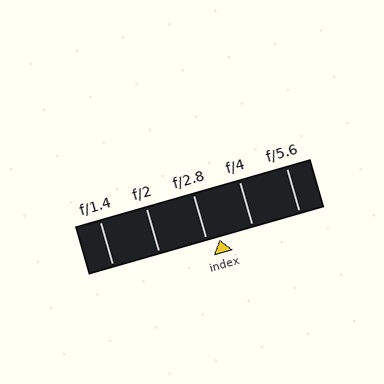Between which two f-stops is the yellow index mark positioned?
The index mark is between f/2.8 and f/4.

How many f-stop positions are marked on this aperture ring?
There are 5 f-stop positions marked.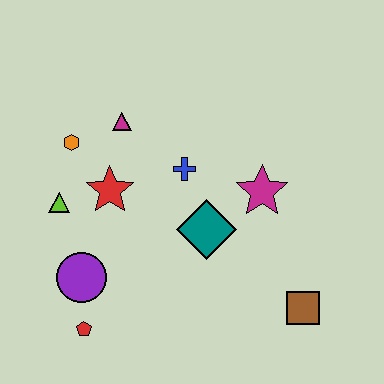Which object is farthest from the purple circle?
The brown square is farthest from the purple circle.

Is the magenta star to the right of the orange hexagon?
Yes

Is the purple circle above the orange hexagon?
No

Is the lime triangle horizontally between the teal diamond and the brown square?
No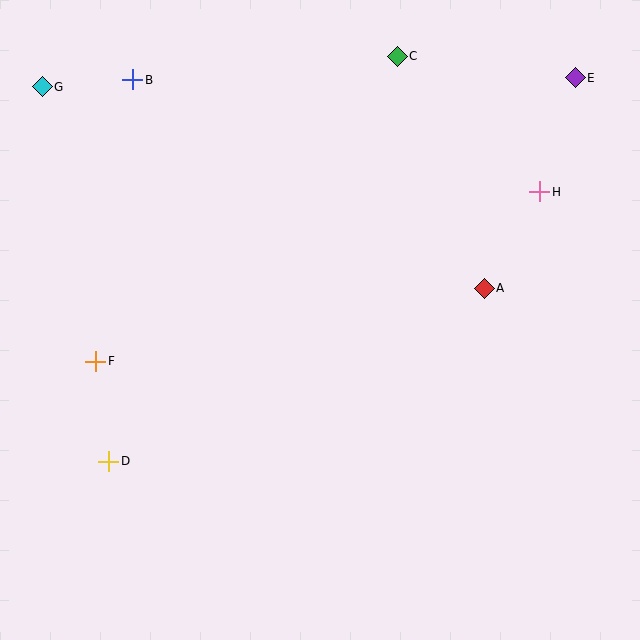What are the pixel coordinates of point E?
Point E is at (575, 78).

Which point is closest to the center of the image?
Point A at (484, 288) is closest to the center.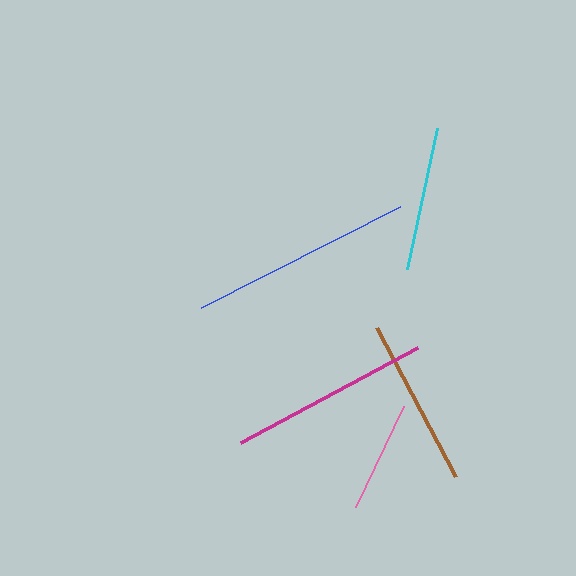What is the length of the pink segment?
The pink segment is approximately 111 pixels long.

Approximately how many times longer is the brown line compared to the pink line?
The brown line is approximately 1.5 times the length of the pink line.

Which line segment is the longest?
The blue line is the longest at approximately 223 pixels.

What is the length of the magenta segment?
The magenta segment is approximately 201 pixels long.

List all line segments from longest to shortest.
From longest to shortest: blue, magenta, brown, cyan, pink.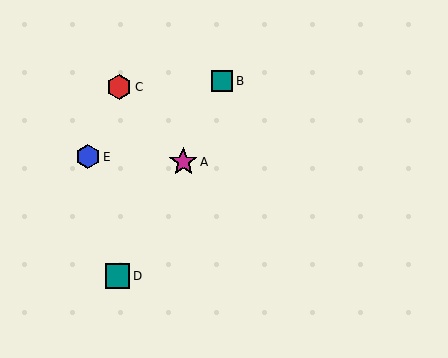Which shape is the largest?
The magenta star (labeled A) is the largest.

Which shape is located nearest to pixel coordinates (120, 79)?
The red hexagon (labeled C) at (119, 87) is nearest to that location.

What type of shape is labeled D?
Shape D is a teal square.